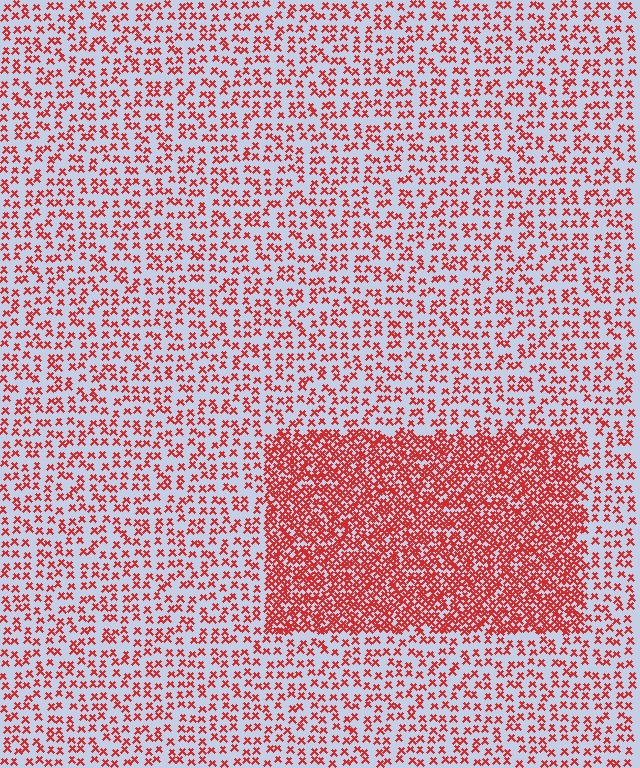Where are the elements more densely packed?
The elements are more densely packed inside the rectangle boundary.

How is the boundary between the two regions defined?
The boundary is defined by a change in element density (approximately 2.6x ratio). All elements are the same color, size, and shape.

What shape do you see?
I see a rectangle.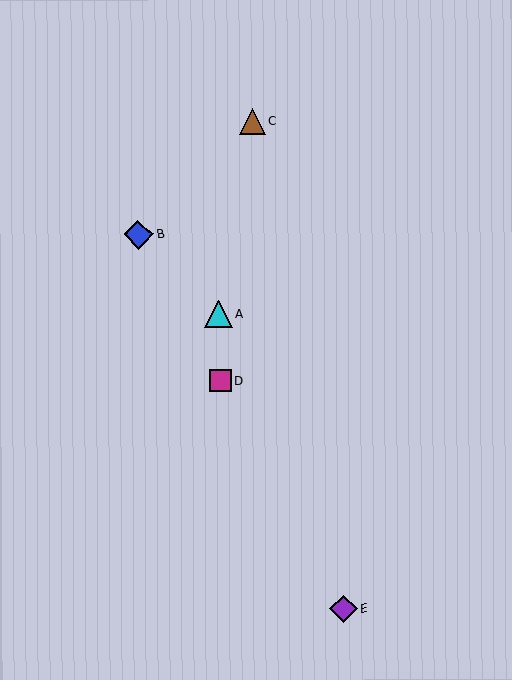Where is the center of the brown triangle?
The center of the brown triangle is at (252, 121).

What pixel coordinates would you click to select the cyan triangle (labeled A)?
Click at (218, 314) to select the cyan triangle A.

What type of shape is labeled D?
Shape D is a magenta square.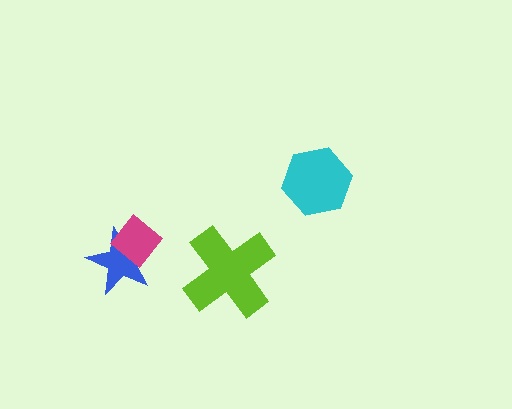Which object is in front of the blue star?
The magenta diamond is in front of the blue star.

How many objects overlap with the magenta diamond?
1 object overlaps with the magenta diamond.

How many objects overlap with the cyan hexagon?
0 objects overlap with the cyan hexagon.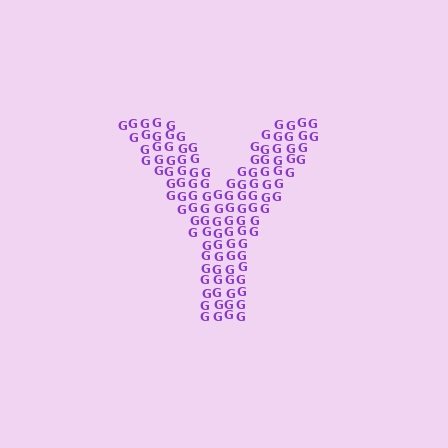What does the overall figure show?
The overall figure shows the letter Y.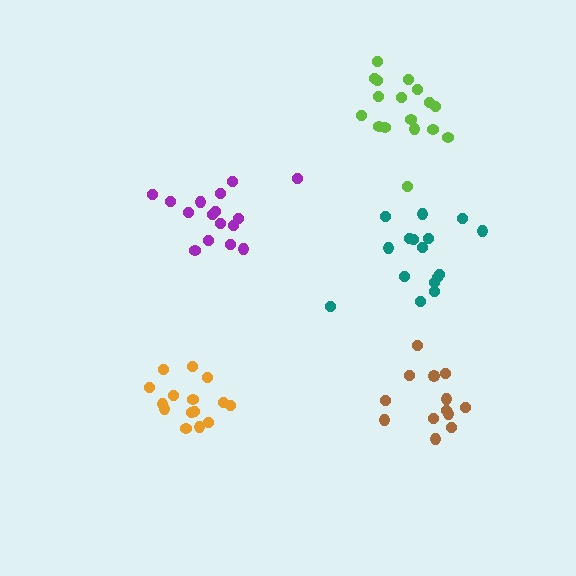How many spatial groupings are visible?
There are 5 spatial groupings.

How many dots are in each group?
Group 1: 15 dots, Group 2: 16 dots, Group 3: 16 dots, Group 4: 17 dots, Group 5: 13 dots (77 total).